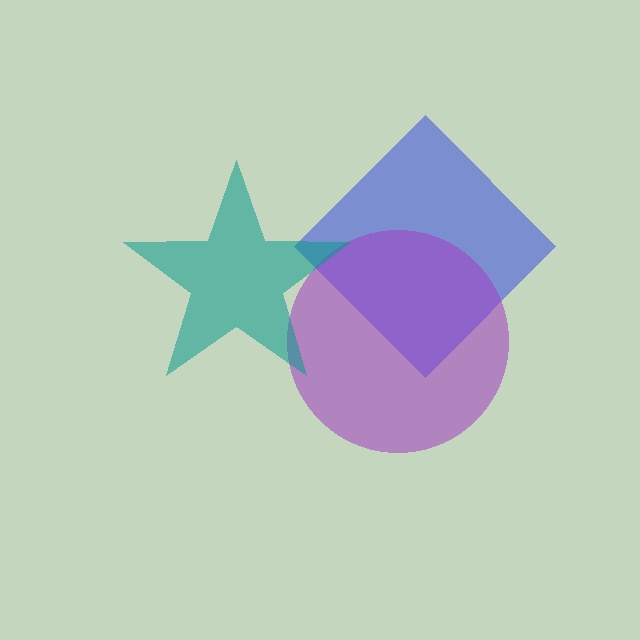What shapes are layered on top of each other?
The layered shapes are: a blue diamond, a purple circle, a teal star.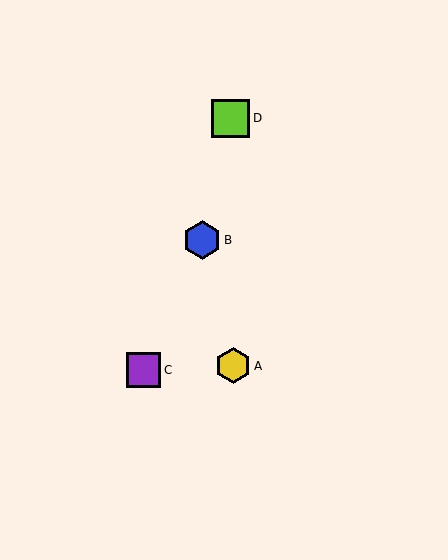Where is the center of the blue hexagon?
The center of the blue hexagon is at (202, 240).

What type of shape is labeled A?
Shape A is a yellow hexagon.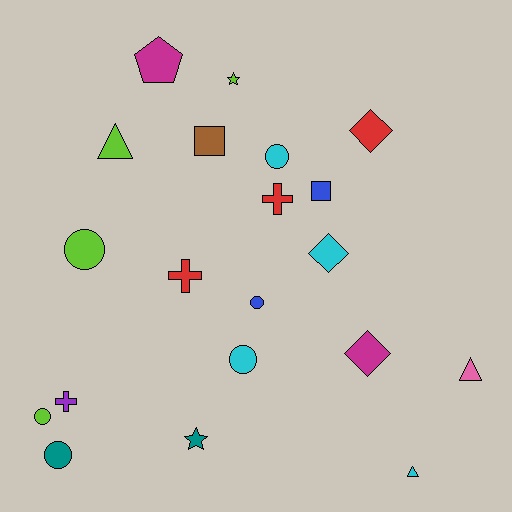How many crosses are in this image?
There are 3 crosses.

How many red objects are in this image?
There are 3 red objects.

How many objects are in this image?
There are 20 objects.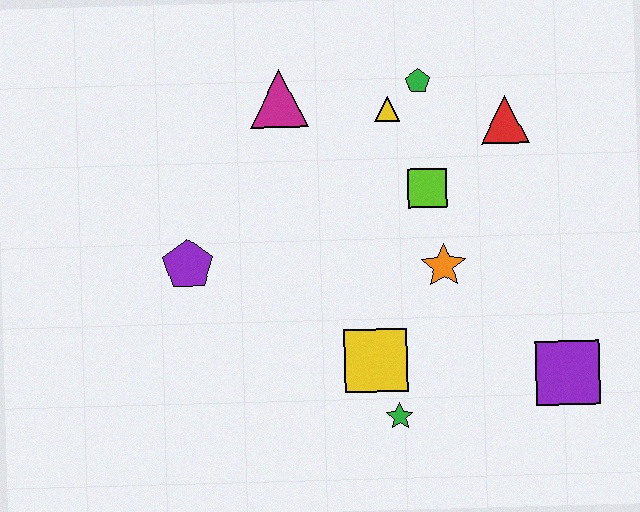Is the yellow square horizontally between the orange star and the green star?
No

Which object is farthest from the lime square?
The purple pentagon is farthest from the lime square.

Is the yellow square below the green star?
No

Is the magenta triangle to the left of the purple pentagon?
No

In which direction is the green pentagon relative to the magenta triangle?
The green pentagon is to the right of the magenta triangle.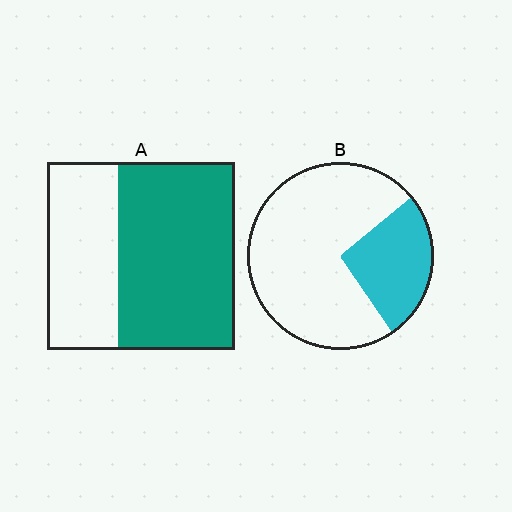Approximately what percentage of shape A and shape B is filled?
A is approximately 60% and B is approximately 25%.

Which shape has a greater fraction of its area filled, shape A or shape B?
Shape A.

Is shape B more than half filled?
No.